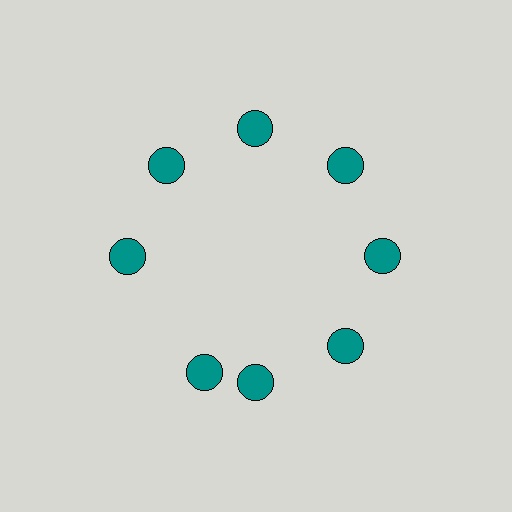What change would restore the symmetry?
The symmetry would be restored by rotating it back into even spacing with its neighbors so that all 8 circles sit at equal angles and equal distance from the center.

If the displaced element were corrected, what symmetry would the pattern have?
It would have 8-fold rotational symmetry — the pattern would map onto itself every 45 degrees.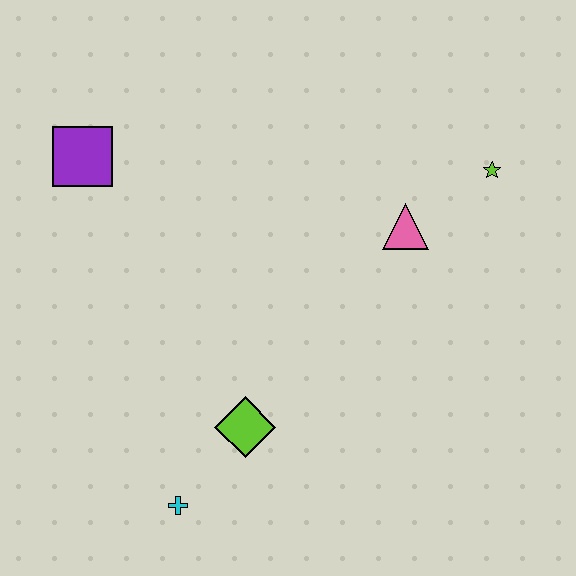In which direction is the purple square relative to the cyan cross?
The purple square is above the cyan cross.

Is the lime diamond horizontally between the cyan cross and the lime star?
Yes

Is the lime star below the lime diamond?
No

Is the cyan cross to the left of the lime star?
Yes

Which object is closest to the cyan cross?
The lime diamond is closest to the cyan cross.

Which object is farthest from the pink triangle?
The cyan cross is farthest from the pink triangle.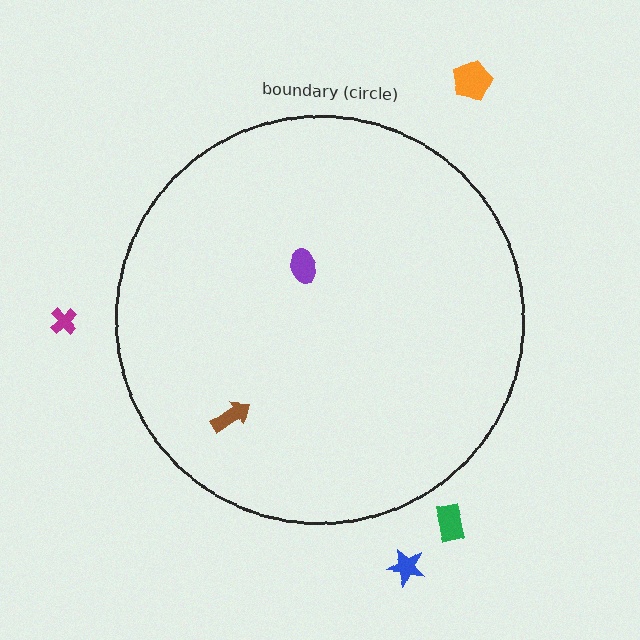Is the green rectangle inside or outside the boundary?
Outside.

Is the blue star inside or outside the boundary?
Outside.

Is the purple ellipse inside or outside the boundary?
Inside.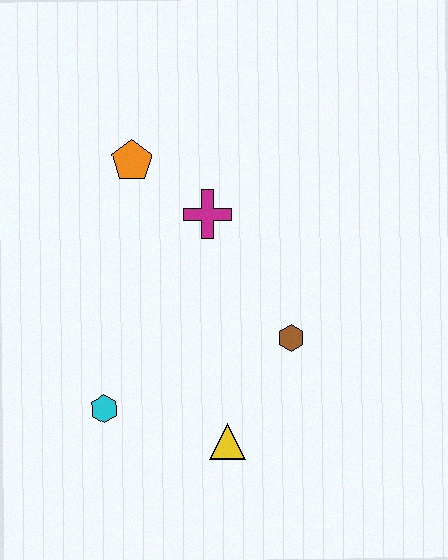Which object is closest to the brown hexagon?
The yellow triangle is closest to the brown hexagon.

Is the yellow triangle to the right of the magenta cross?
Yes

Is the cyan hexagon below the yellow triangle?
No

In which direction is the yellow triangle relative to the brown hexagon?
The yellow triangle is below the brown hexagon.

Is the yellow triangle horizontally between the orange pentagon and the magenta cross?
No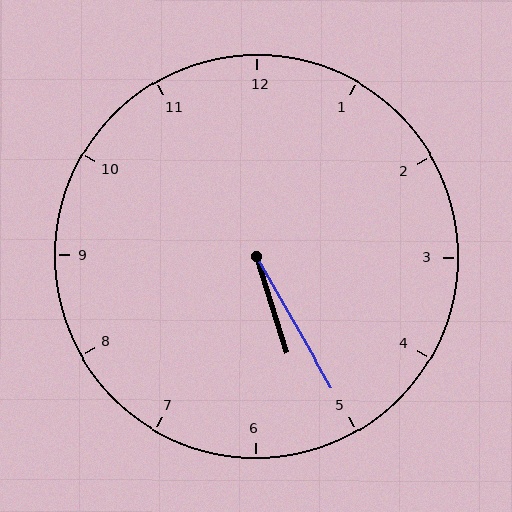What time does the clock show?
5:25.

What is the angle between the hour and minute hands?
Approximately 12 degrees.